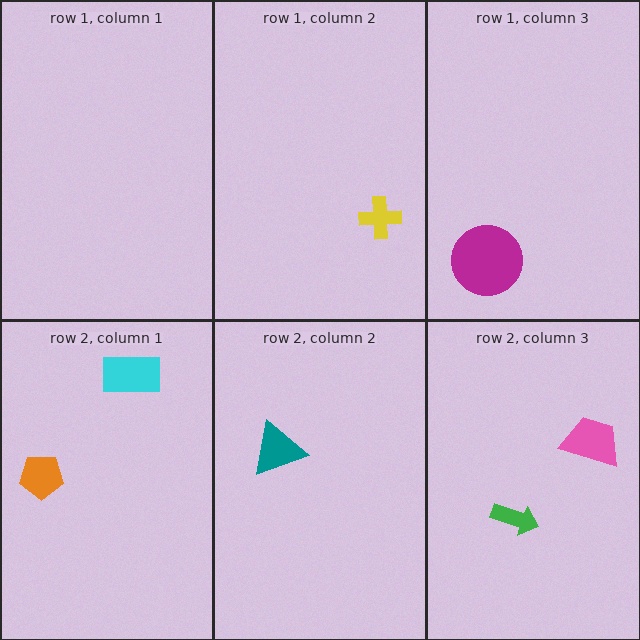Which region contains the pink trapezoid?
The row 2, column 3 region.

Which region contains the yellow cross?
The row 1, column 2 region.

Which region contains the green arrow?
The row 2, column 3 region.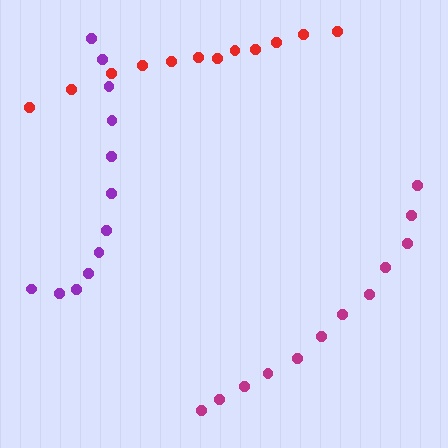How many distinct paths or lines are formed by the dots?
There are 3 distinct paths.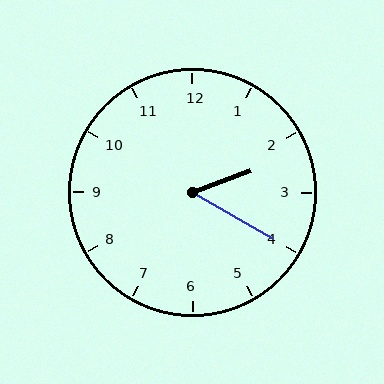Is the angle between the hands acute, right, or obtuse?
It is acute.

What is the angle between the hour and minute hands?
Approximately 50 degrees.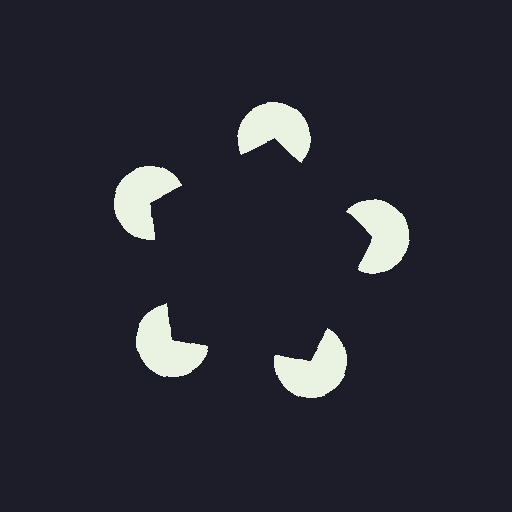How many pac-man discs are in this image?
There are 5 — one at each vertex of the illusory pentagon.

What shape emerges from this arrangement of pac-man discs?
An illusory pentagon — its edges are inferred from the aligned wedge cuts in the pac-man discs, not physically drawn.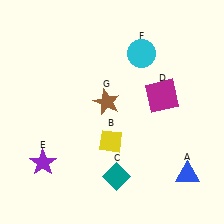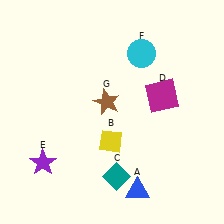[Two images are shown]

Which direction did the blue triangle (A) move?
The blue triangle (A) moved left.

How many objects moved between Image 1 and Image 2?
1 object moved between the two images.